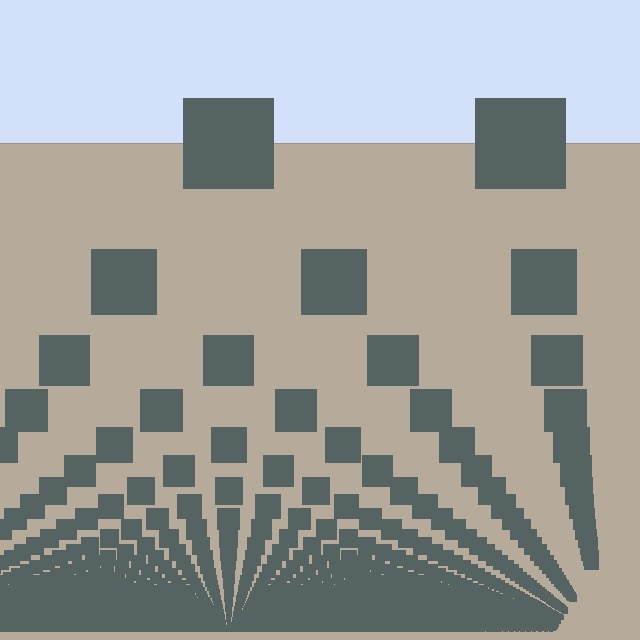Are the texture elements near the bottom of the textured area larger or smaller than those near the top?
Smaller. The gradient is inverted — elements near the bottom are smaller and denser.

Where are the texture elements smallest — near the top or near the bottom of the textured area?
Near the bottom.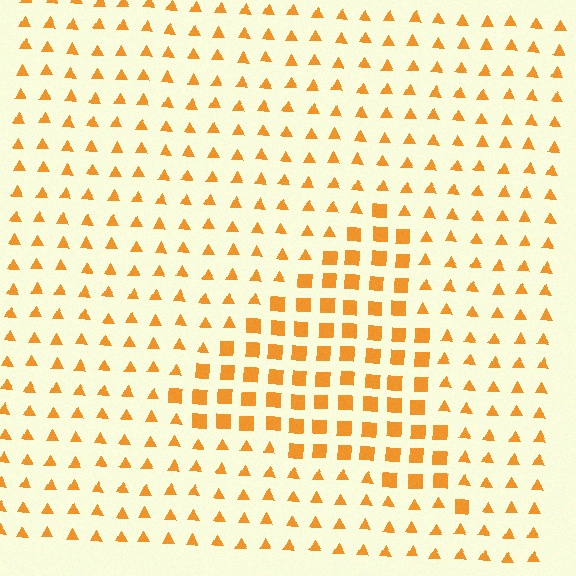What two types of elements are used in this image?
The image uses squares inside the triangle region and triangles outside it.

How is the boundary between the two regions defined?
The boundary is defined by a change in element shape: squares inside vs. triangles outside. All elements share the same color and spacing.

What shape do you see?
I see a triangle.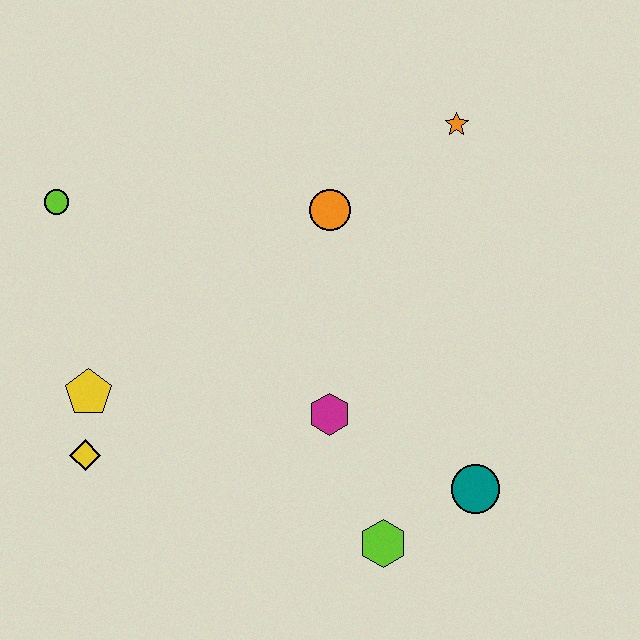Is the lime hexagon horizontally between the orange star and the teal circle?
No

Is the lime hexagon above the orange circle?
No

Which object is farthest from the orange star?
The yellow diamond is farthest from the orange star.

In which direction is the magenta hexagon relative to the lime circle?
The magenta hexagon is to the right of the lime circle.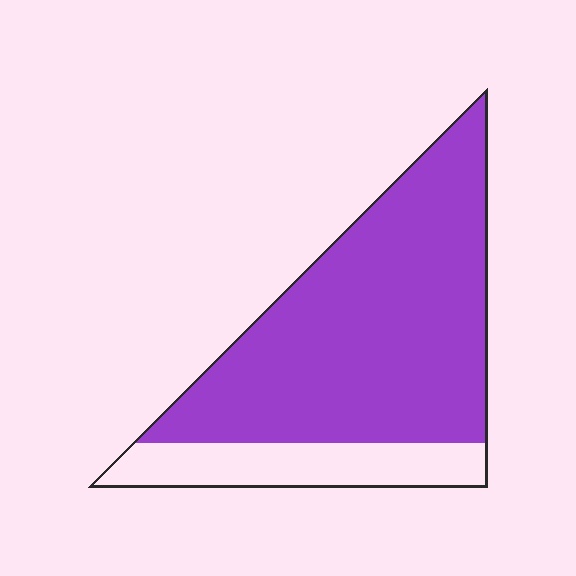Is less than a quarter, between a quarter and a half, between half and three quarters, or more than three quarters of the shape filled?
More than three quarters.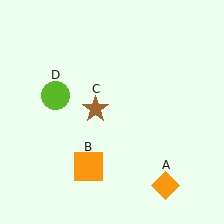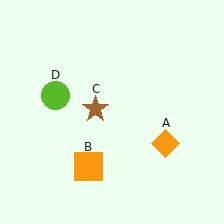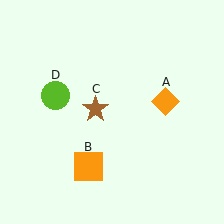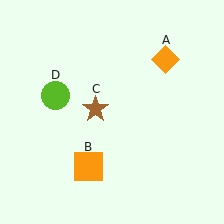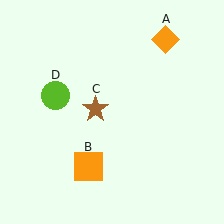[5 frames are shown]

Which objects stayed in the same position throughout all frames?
Orange square (object B) and brown star (object C) and lime circle (object D) remained stationary.